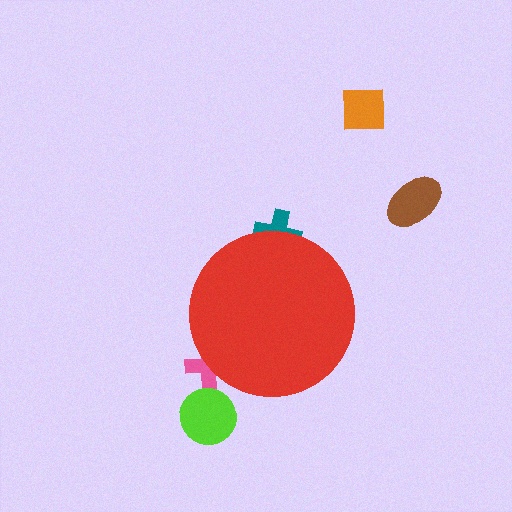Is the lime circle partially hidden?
No, the lime circle is fully visible.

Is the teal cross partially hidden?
Yes, the teal cross is partially hidden behind the red circle.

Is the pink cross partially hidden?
Yes, the pink cross is partially hidden behind the red circle.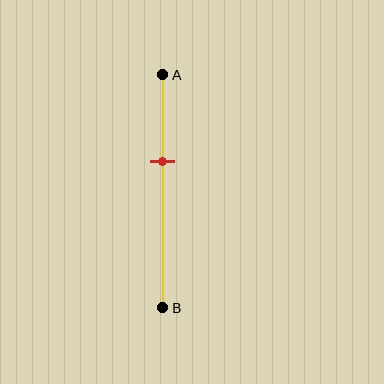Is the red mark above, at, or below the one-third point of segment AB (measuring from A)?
The red mark is below the one-third point of segment AB.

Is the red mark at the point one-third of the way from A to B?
No, the mark is at about 35% from A, not at the 33% one-third point.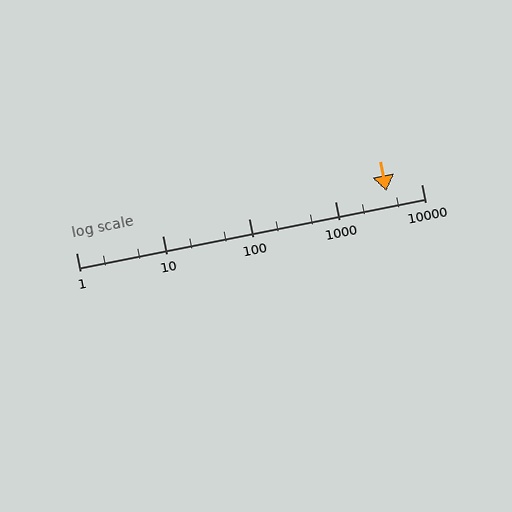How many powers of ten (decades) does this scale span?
The scale spans 4 decades, from 1 to 10000.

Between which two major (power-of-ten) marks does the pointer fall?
The pointer is between 1000 and 10000.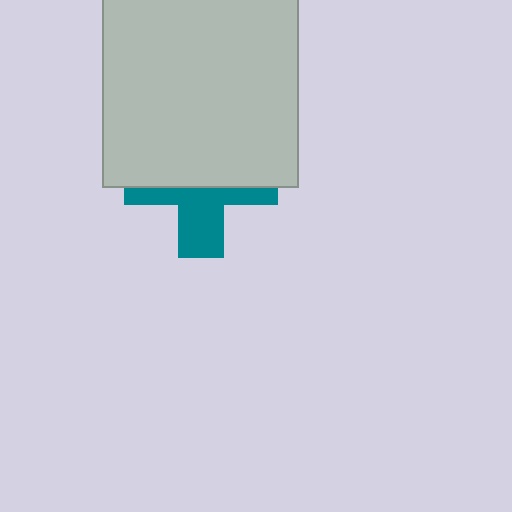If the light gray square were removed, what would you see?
You would see the complete teal cross.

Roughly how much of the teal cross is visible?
A small part of it is visible (roughly 42%).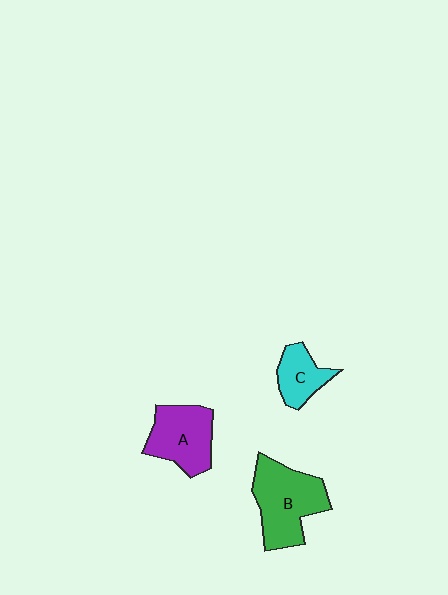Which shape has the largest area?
Shape B (green).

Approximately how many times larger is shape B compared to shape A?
Approximately 1.2 times.